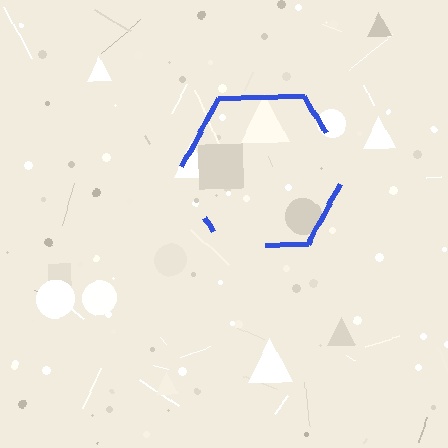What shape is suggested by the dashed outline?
The dashed outline suggests a hexagon.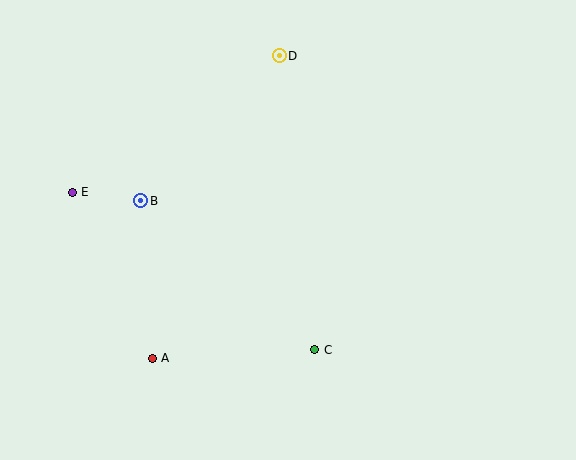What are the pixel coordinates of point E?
Point E is at (72, 192).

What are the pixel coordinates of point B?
Point B is at (141, 201).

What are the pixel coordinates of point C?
Point C is at (315, 350).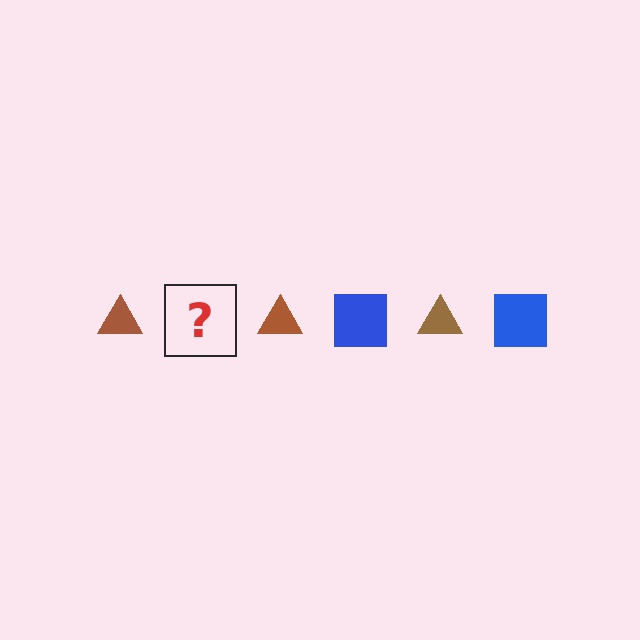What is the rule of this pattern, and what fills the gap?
The rule is that the pattern alternates between brown triangle and blue square. The gap should be filled with a blue square.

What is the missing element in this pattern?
The missing element is a blue square.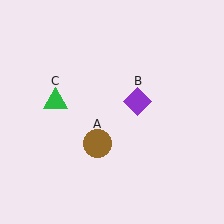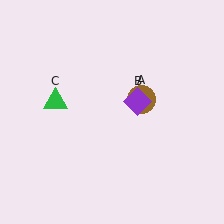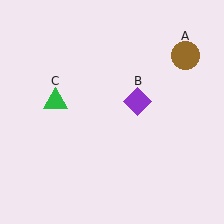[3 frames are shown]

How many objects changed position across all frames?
1 object changed position: brown circle (object A).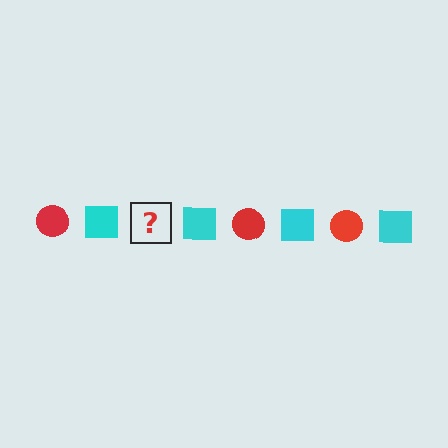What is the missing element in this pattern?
The missing element is a red circle.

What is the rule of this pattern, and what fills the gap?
The rule is that the pattern alternates between red circle and cyan square. The gap should be filled with a red circle.